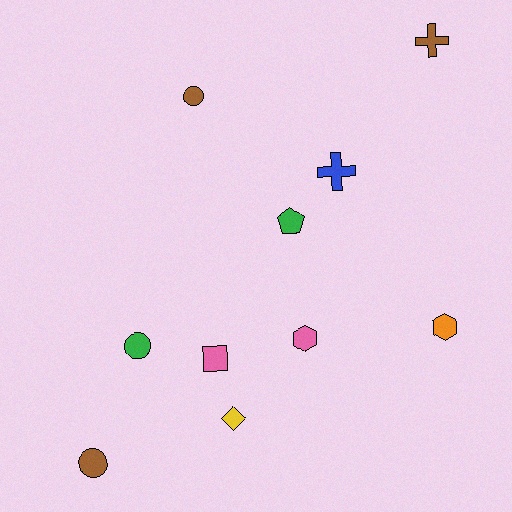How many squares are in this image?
There is 1 square.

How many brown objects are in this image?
There are 3 brown objects.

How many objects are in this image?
There are 10 objects.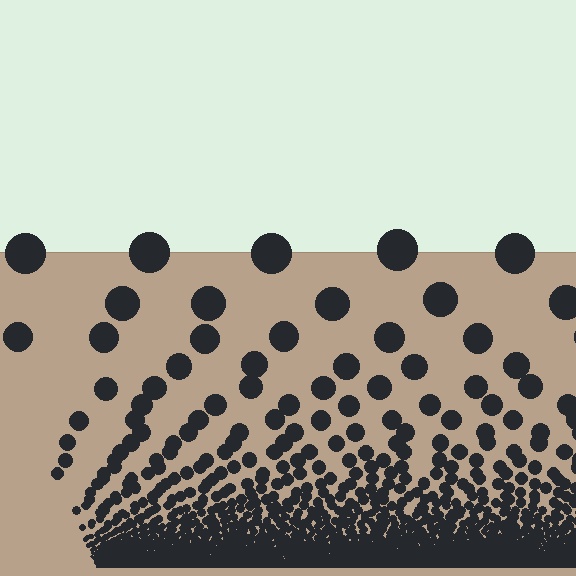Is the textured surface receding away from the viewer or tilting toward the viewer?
The surface appears to tilt toward the viewer. Texture elements get larger and sparser toward the top.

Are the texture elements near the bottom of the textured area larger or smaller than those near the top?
Smaller. The gradient is inverted — elements near the bottom are smaller and denser.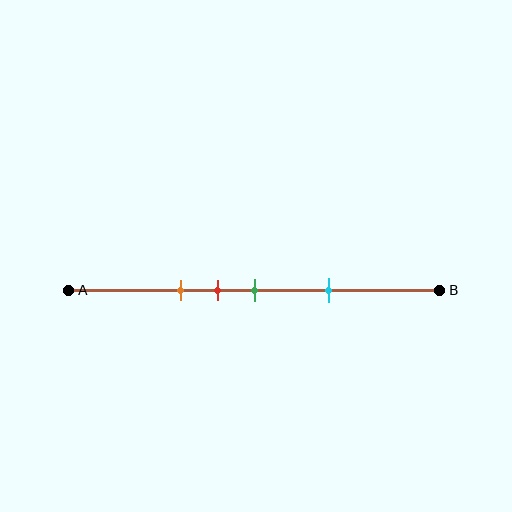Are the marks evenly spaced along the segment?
No, the marks are not evenly spaced.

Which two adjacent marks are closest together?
The red and green marks are the closest adjacent pair.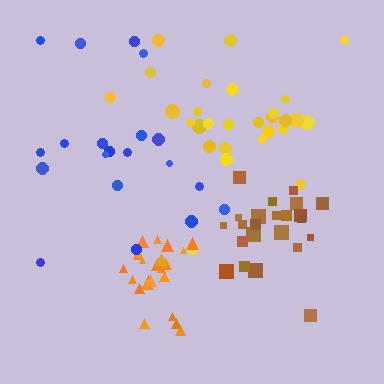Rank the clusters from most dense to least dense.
orange, brown, yellow, blue.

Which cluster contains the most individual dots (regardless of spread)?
Yellow (28).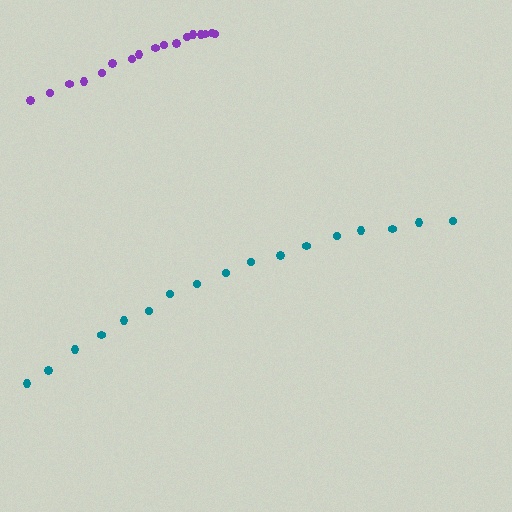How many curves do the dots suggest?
There are 2 distinct paths.